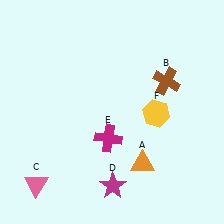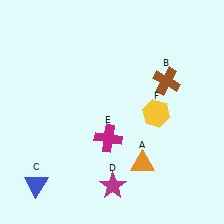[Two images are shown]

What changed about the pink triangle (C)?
In Image 1, C is pink. In Image 2, it changed to blue.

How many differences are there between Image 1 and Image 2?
There is 1 difference between the two images.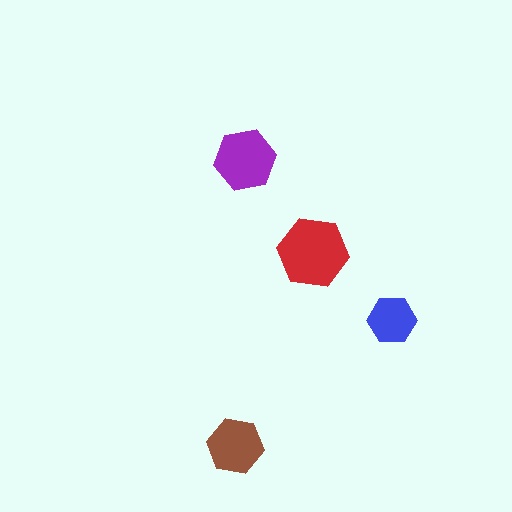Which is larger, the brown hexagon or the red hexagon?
The red one.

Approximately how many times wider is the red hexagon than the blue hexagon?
About 1.5 times wider.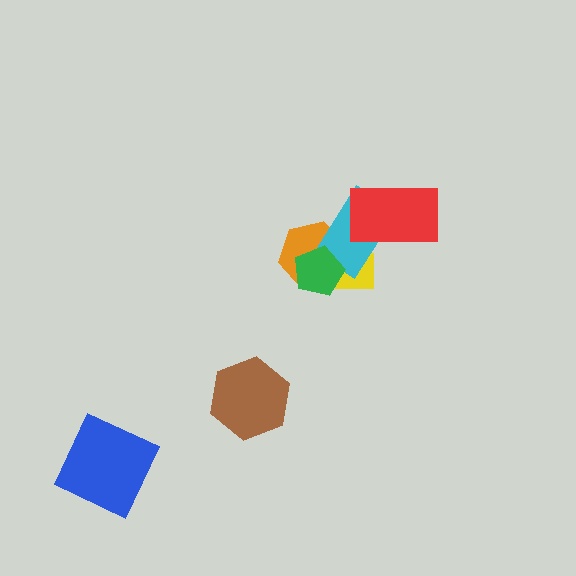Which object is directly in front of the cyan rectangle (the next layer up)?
The green pentagon is directly in front of the cyan rectangle.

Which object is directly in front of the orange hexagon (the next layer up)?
The yellow rectangle is directly in front of the orange hexagon.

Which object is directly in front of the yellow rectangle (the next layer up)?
The cyan rectangle is directly in front of the yellow rectangle.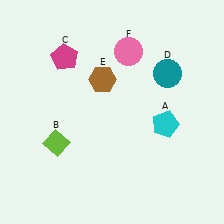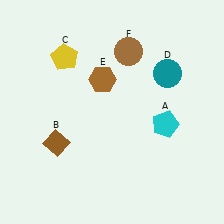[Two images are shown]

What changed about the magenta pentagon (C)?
In Image 1, C is magenta. In Image 2, it changed to yellow.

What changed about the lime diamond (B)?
In Image 1, B is lime. In Image 2, it changed to brown.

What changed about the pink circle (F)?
In Image 1, F is pink. In Image 2, it changed to brown.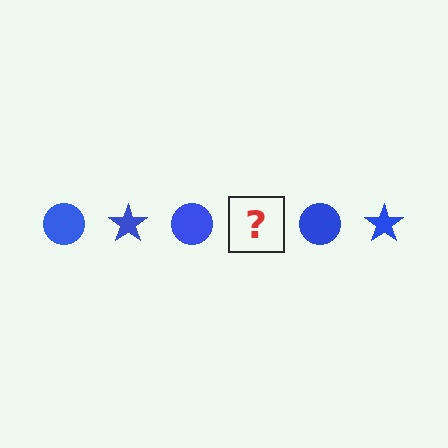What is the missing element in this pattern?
The missing element is a blue star.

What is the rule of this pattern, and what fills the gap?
The rule is that the pattern cycles through circle, star shapes in blue. The gap should be filled with a blue star.